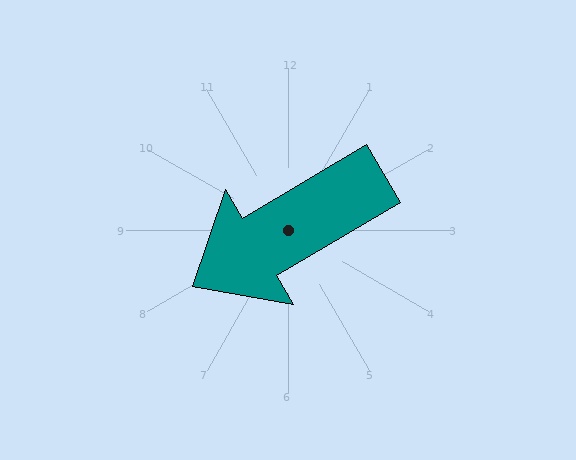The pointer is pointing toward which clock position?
Roughly 8 o'clock.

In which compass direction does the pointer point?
Southwest.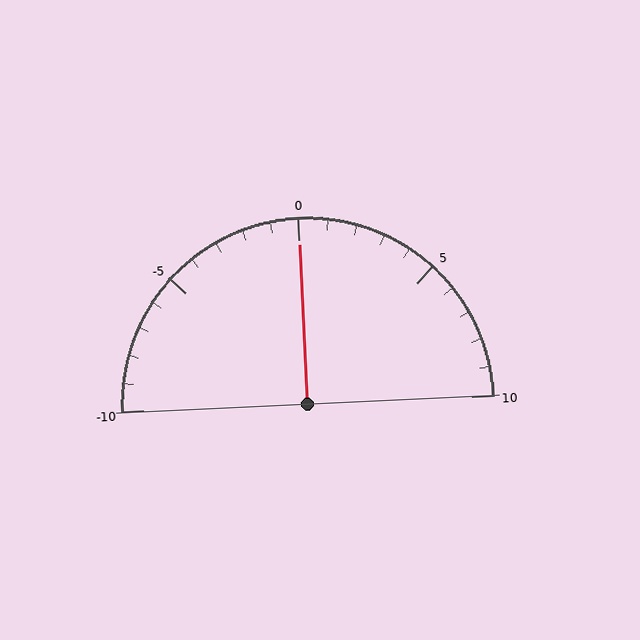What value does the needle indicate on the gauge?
The needle indicates approximately 0.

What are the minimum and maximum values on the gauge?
The gauge ranges from -10 to 10.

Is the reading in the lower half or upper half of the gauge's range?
The reading is in the upper half of the range (-10 to 10).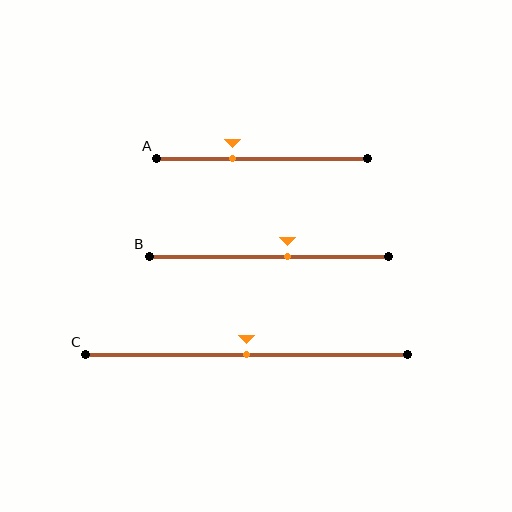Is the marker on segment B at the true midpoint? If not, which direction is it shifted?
No, the marker on segment B is shifted to the right by about 8% of the segment length.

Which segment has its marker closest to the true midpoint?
Segment C has its marker closest to the true midpoint.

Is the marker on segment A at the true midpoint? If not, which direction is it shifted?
No, the marker on segment A is shifted to the left by about 14% of the segment length.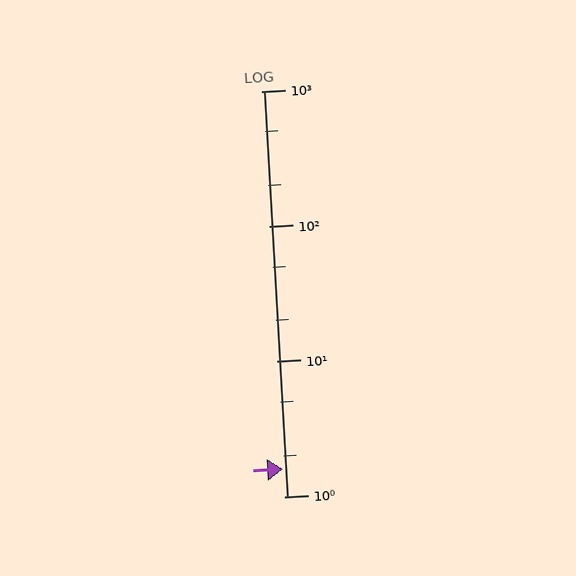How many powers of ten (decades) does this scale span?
The scale spans 3 decades, from 1 to 1000.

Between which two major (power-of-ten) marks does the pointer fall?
The pointer is between 1 and 10.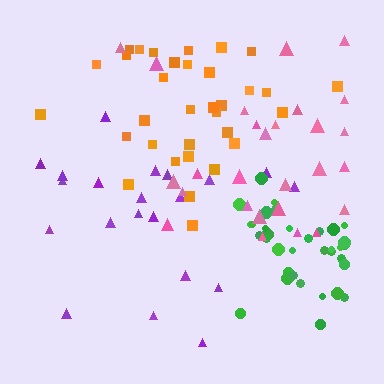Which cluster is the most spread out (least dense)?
Purple.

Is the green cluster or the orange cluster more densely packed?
Green.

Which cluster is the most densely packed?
Green.